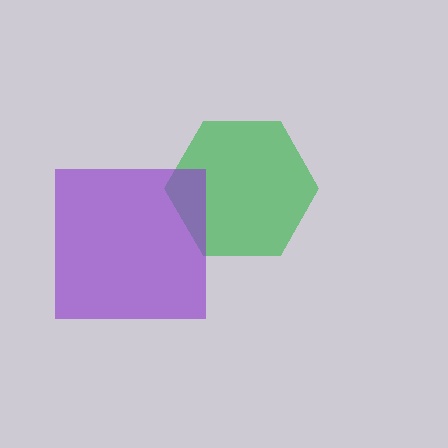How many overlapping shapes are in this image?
There are 2 overlapping shapes in the image.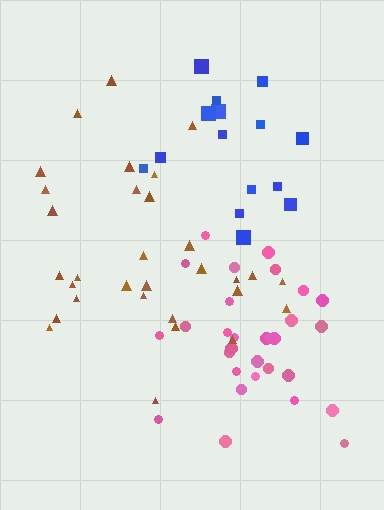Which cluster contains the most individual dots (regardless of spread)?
Brown (31).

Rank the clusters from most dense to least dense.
pink, brown, blue.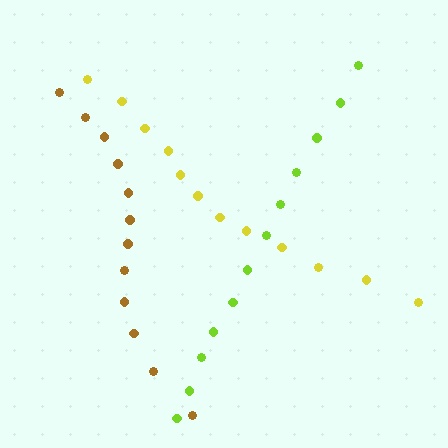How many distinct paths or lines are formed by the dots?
There are 3 distinct paths.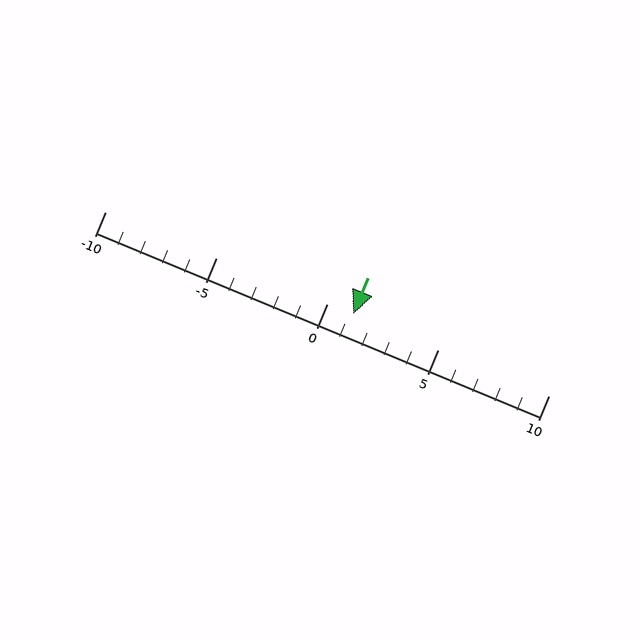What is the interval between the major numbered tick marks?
The major tick marks are spaced 5 units apart.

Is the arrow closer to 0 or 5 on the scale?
The arrow is closer to 0.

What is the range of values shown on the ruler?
The ruler shows values from -10 to 10.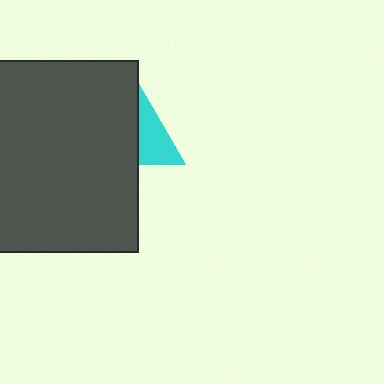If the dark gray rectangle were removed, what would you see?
You would see the complete cyan triangle.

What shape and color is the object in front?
The object in front is a dark gray rectangle.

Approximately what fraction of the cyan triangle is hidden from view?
Roughly 68% of the cyan triangle is hidden behind the dark gray rectangle.